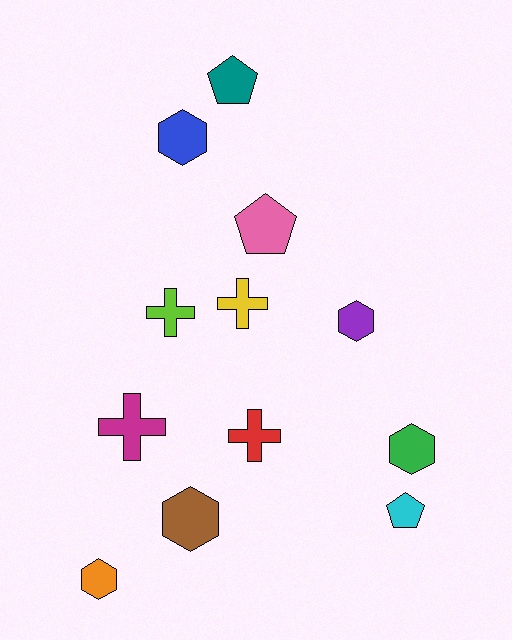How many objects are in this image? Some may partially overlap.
There are 12 objects.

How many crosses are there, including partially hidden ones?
There are 4 crosses.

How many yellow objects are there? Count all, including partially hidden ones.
There is 1 yellow object.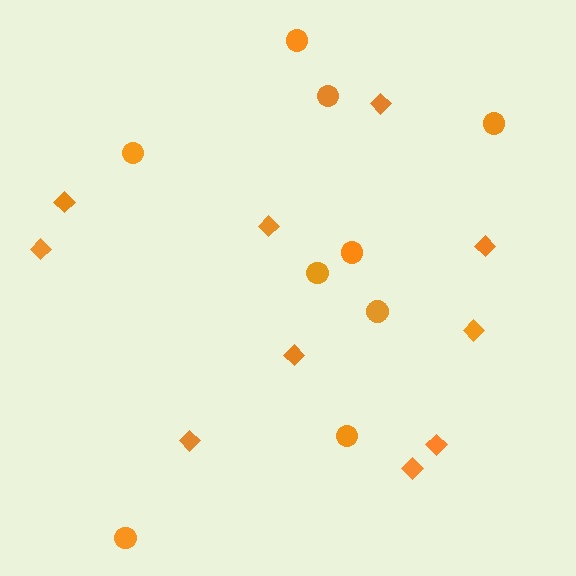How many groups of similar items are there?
There are 2 groups: one group of circles (9) and one group of diamonds (10).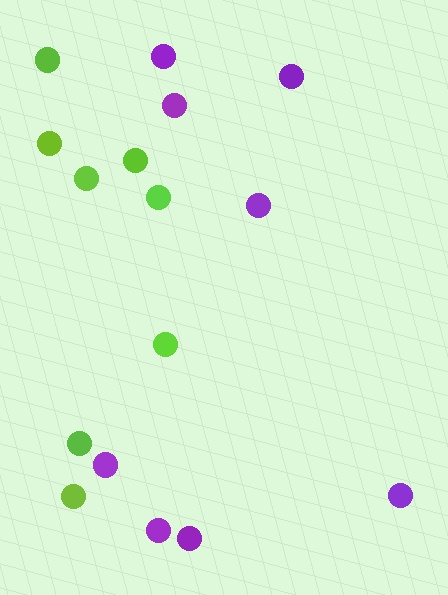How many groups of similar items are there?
There are 2 groups: one group of purple circles (8) and one group of lime circles (8).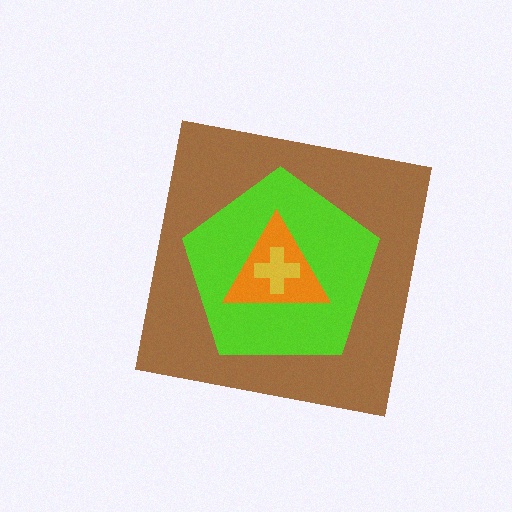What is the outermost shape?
The brown square.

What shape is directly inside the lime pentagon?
The orange triangle.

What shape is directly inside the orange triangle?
The yellow cross.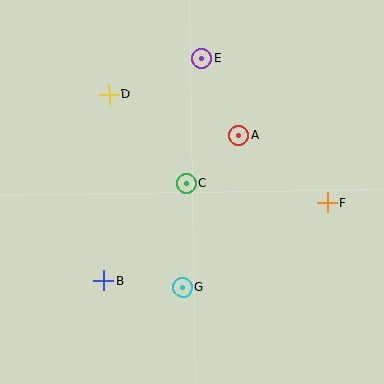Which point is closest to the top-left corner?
Point D is closest to the top-left corner.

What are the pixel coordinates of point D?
Point D is at (109, 95).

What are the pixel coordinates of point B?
Point B is at (104, 281).